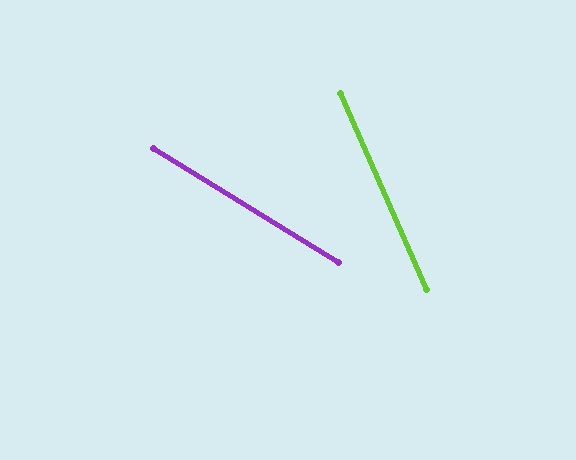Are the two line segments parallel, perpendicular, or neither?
Neither parallel nor perpendicular — they differ by about 34°.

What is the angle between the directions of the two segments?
Approximately 34 degrees.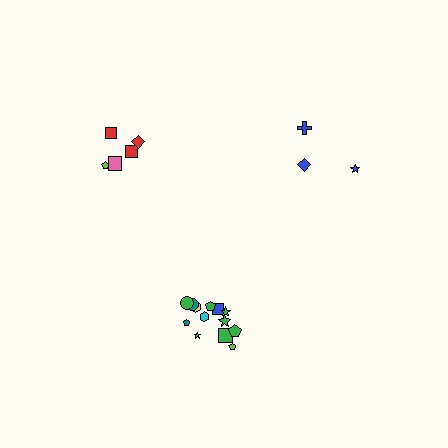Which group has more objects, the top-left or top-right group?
The top-left group.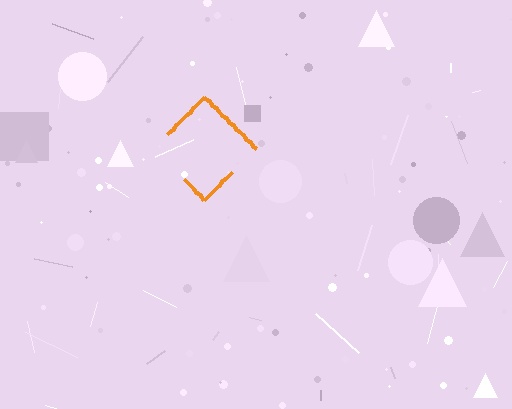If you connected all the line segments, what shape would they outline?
They would outline a diamond.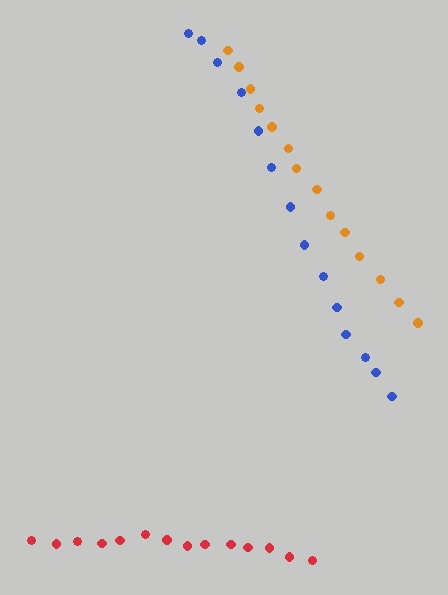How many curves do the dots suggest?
There are 3 distinct paths.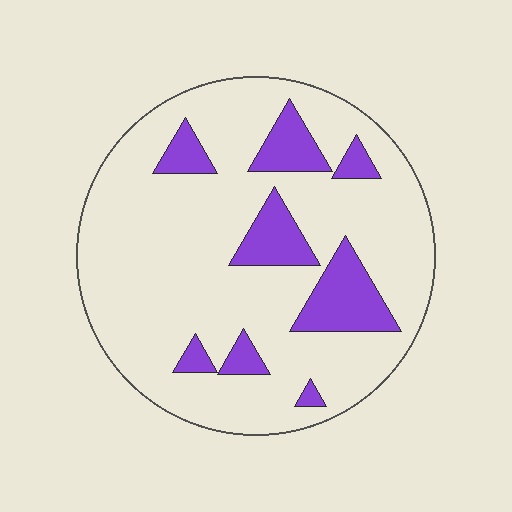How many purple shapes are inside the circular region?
8.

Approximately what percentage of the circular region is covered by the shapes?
Approximately 20%.